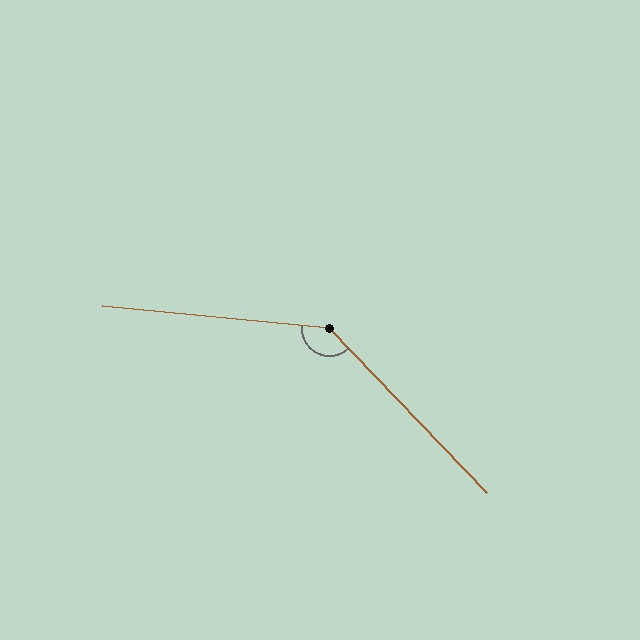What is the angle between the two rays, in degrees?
Approximately 139 degrees.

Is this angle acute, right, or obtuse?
It is obtuse.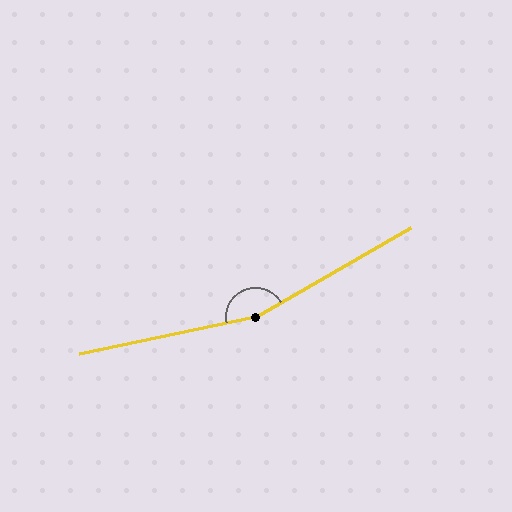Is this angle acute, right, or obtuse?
It is obtuse.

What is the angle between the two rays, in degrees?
Approximately 162 degrees.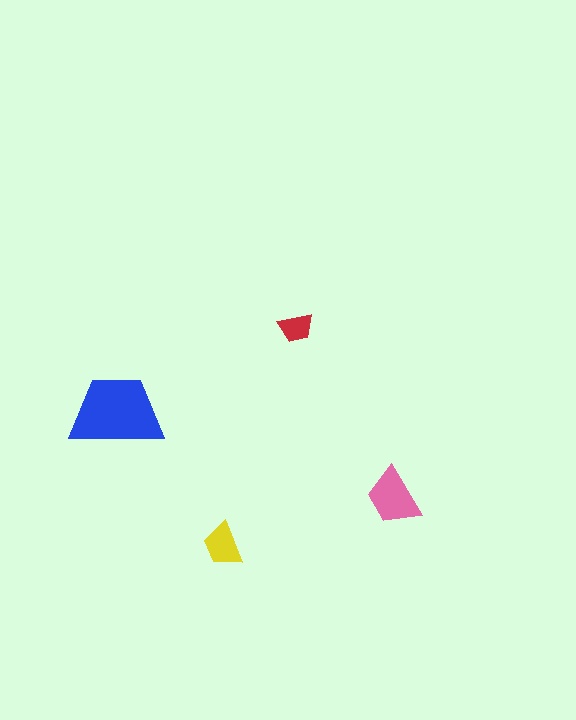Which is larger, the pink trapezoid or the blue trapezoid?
The blue one.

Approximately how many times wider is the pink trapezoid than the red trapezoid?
About 1.5 times wider.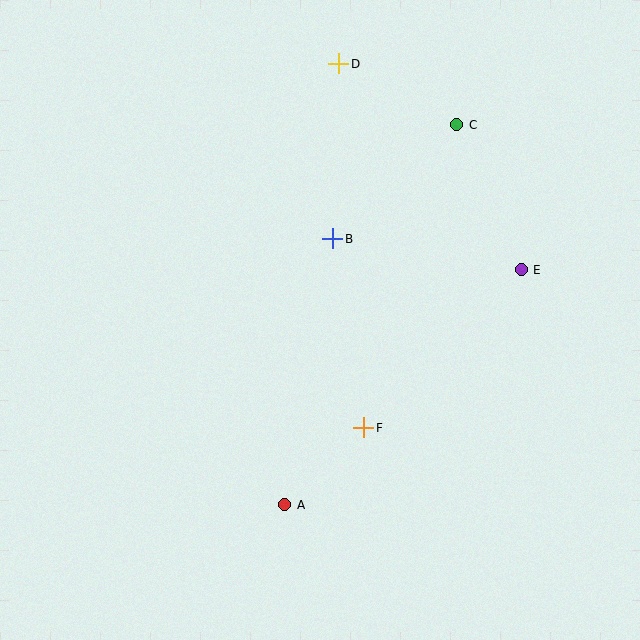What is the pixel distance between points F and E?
The distance between F and E is 223 pixels.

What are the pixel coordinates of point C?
Point C is at (457, 125).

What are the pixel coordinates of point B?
Point B is at (333, 239).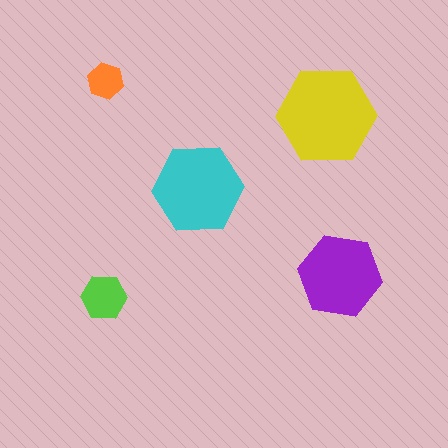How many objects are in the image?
There are 5 objects in the image.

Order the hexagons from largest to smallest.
the yellow one, the cyan one, the purple one, the lime one, the orange one.